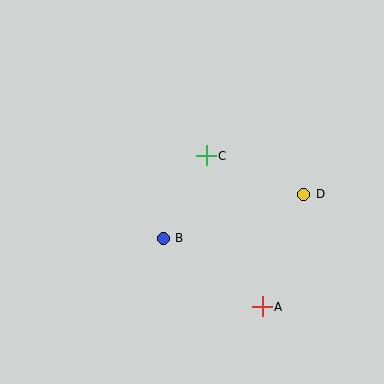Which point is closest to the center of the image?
Point C at (206, 156) is closest to the center.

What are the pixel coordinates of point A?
Point A is at (262, 307).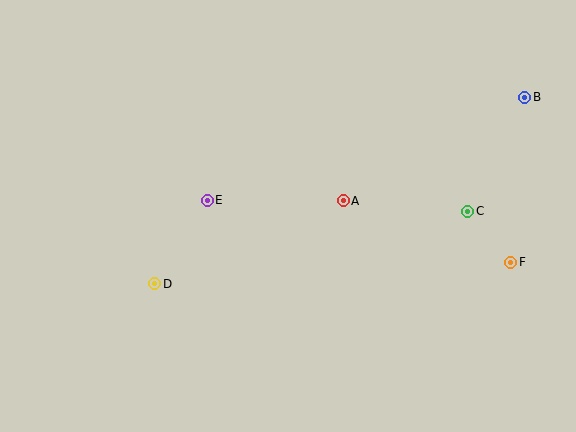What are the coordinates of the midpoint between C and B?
The midpoint between C and B is at (496, 154).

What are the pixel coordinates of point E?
Point E is at (207, 200).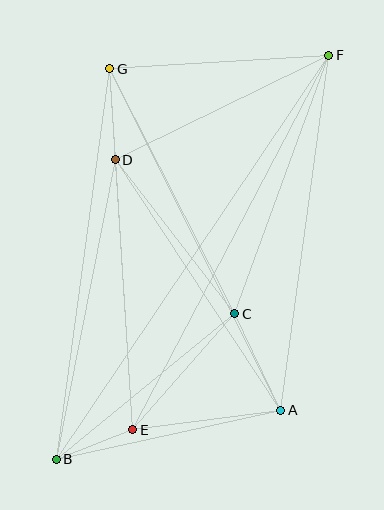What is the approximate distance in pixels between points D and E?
The distance between D and E is approximately 271 pixels.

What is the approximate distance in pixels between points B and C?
The distance between B and C is approximately 230 pixels.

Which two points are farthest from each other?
Points B and F are farthest from each other.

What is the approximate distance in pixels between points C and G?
The distance between C and G is approximately 275 pixels.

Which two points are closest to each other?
Points B and E are closest to each other.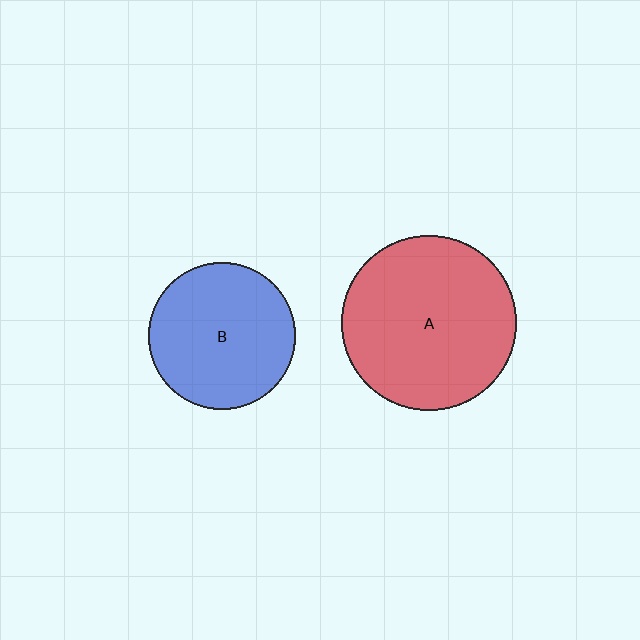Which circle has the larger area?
Circle A (red).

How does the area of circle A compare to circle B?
Approximately 1.4 times.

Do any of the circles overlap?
No, none of the circles overlap.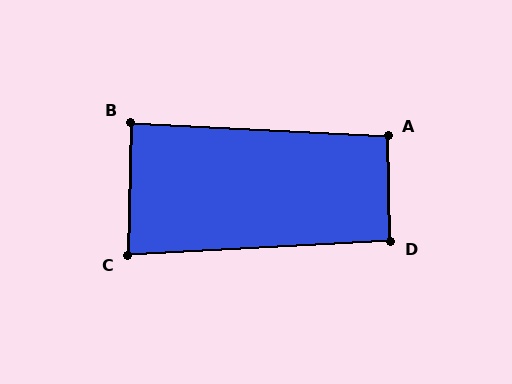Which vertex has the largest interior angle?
A, at approximately 94 degrees.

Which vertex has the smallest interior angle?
C, at approximately 86 degrees.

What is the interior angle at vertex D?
Approximately 92 degrees (approximately right).